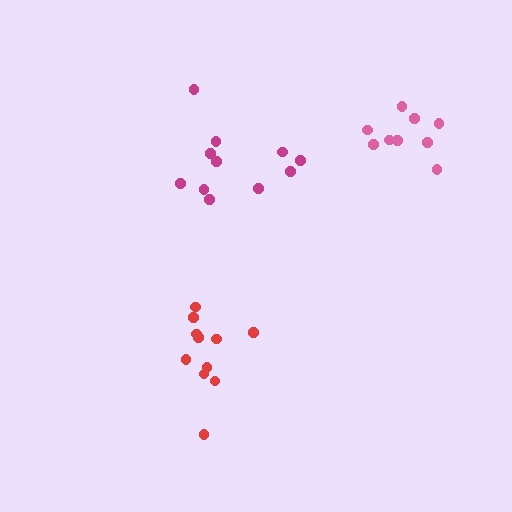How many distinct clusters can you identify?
There are 3 distinct clusters.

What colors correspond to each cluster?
The clusters are colored: pink, red, magenta.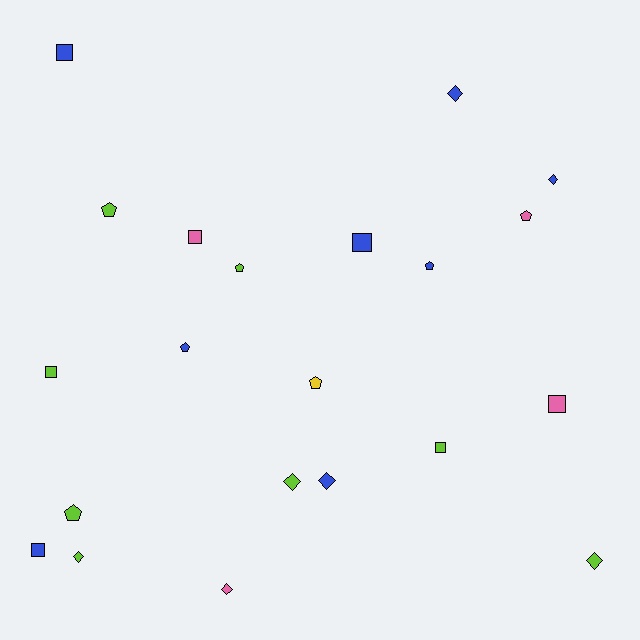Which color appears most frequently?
Blue, with 8 objects.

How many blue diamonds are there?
There are 3 blue diamonds.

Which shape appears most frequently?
Pentagon, with 7 objects.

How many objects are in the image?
There are 21 objects.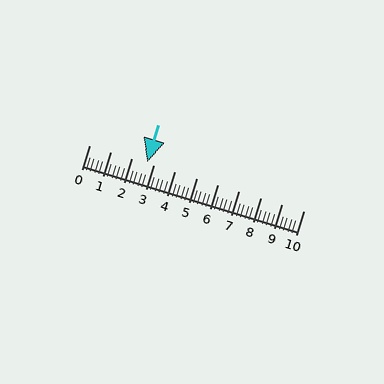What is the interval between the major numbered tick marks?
The major tick marks are spaced 1 units apart.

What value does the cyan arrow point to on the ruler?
The cyan arrow points to approximately 2.7.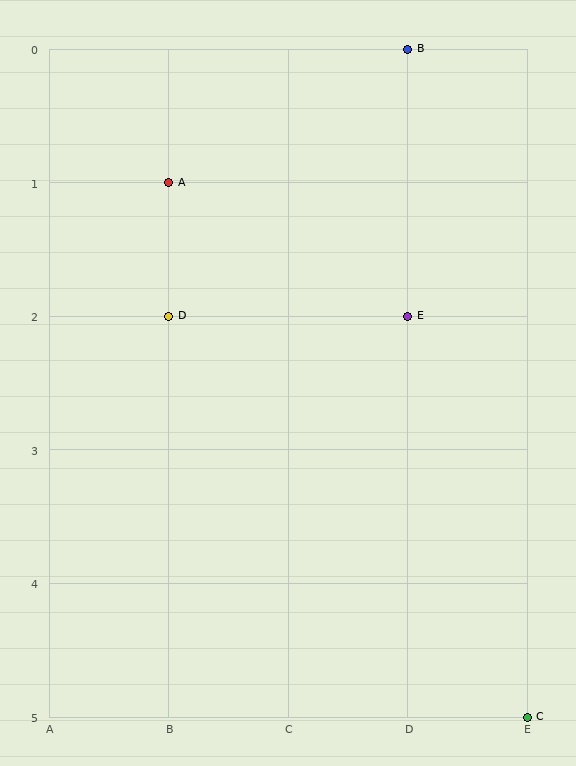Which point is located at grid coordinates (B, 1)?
Point A is at (B, 1).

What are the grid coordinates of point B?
Point B is at grid coordinates (D, 0).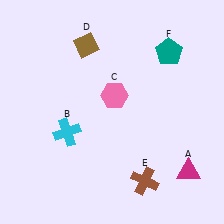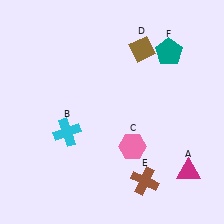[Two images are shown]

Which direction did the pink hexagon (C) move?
The pink hexagon (C) moved down.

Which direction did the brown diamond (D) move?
The brown diamond (D) moved right.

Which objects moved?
The objects that moved are: the pink hexagon (C), the brown diamond (D).